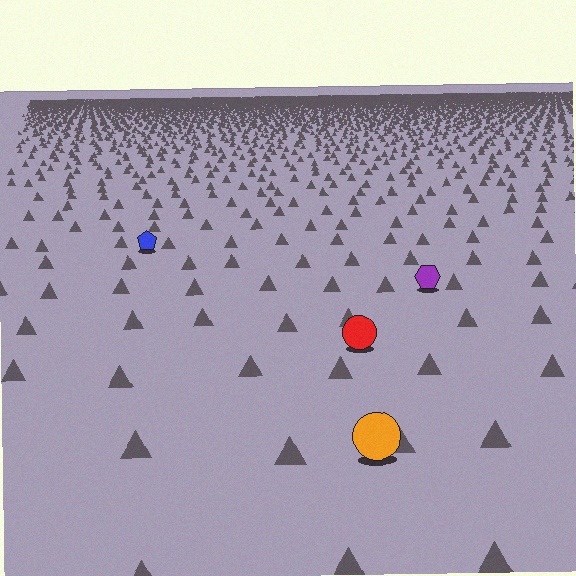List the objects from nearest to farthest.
From nearest to farthest: the orange circle, the red circle, the purple hexagon, the blue pentagon.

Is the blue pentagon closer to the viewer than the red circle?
No. The red circle is closer — you can tell from the texture gradient: the ground texture is coarser near it.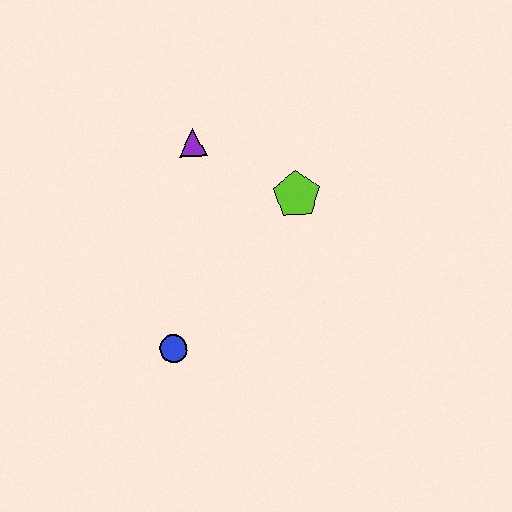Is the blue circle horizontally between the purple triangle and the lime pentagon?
No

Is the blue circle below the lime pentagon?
Yes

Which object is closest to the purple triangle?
The lime pentagon is closest to the purple triangle.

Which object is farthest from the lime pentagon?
The blue circle is farthest from the lime pentagon.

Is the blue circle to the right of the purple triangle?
No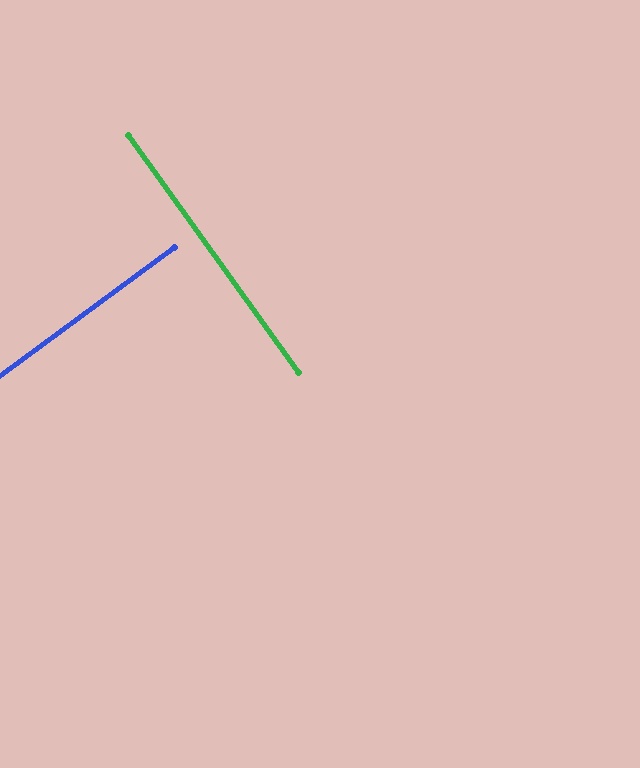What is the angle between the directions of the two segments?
Approximately 90 degrees.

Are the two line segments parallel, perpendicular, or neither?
Perpendicular — they meet at approximately 90°.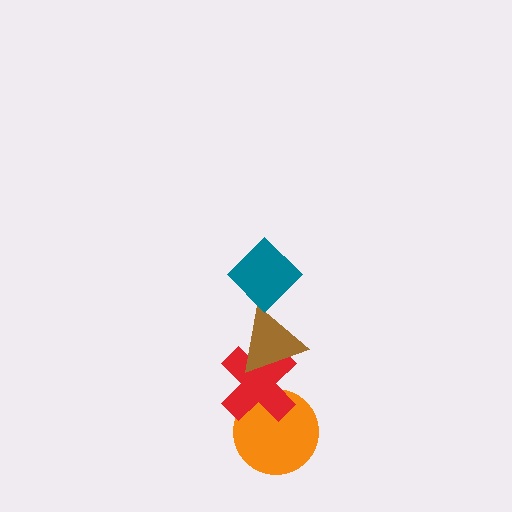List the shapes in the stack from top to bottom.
From top to bottom: the teal diamond, the brown triangle, the red cross, the orange circle.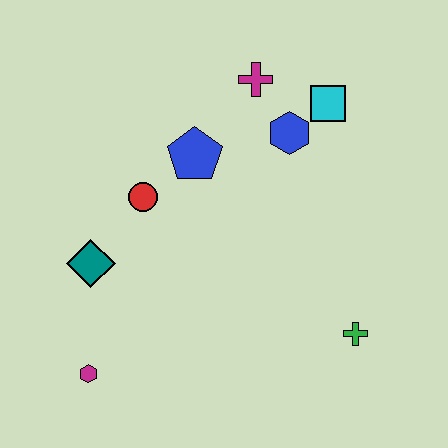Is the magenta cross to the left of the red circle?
No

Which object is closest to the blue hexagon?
The cyan square is closest to the blue hexagon.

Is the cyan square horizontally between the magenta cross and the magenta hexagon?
No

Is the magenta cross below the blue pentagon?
No